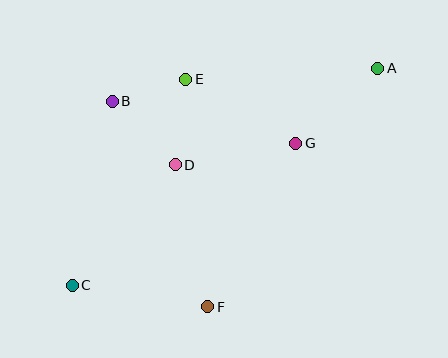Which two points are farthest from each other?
Points A and C are farthest from each other.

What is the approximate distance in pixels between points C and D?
The distance between C and D is approximately 158 pixels.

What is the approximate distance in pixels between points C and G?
The distance between C and G is approximately 265 pixels.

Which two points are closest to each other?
Points B and E are closest to each other.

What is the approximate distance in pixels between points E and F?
The distance between E and F is approximately 229 pixels.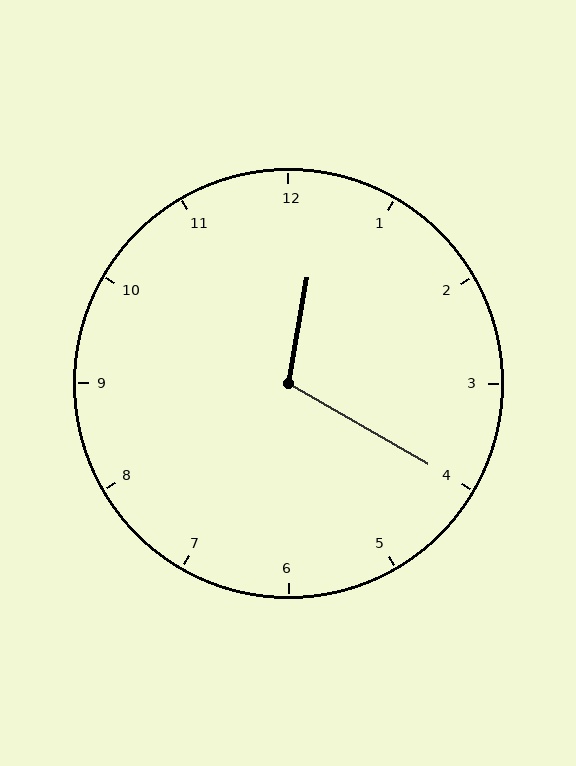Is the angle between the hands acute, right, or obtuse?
It is obtuse.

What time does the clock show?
12:20.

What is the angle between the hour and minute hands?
Approximately 110 degrees.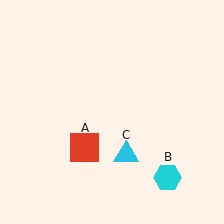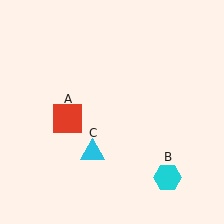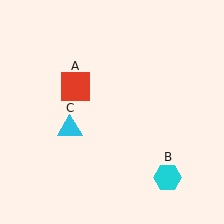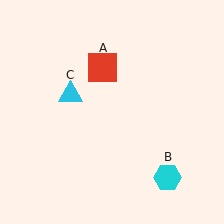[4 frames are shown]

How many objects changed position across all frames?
2 objects changed position: red square (object A), cyan triangle (object C).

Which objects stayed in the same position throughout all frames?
Cyan hexagon (object B) remained stationary.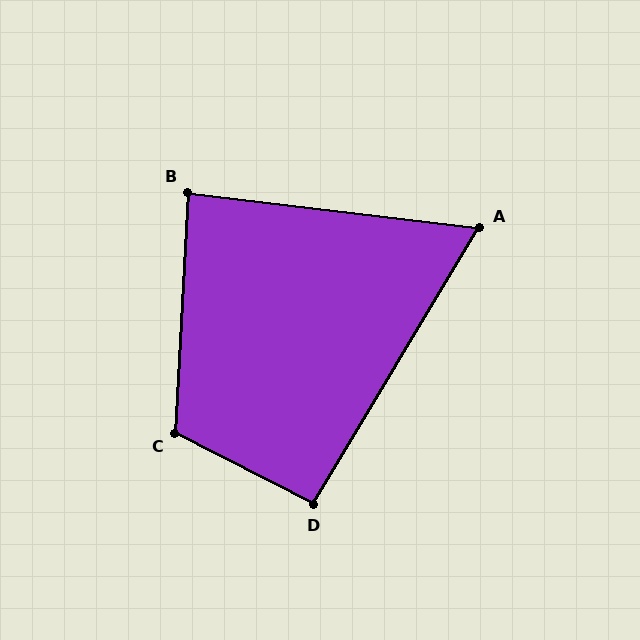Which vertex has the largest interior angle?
C, at approximately 114 degrees.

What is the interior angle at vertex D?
Approximately 94 degrees (approximately right).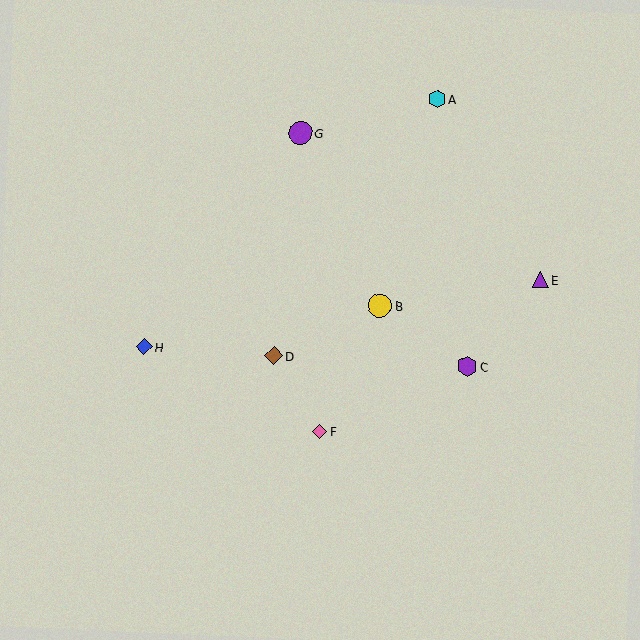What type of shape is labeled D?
Shape D is a brown diamond.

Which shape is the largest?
The yellow circle (labeled B) is the largest.